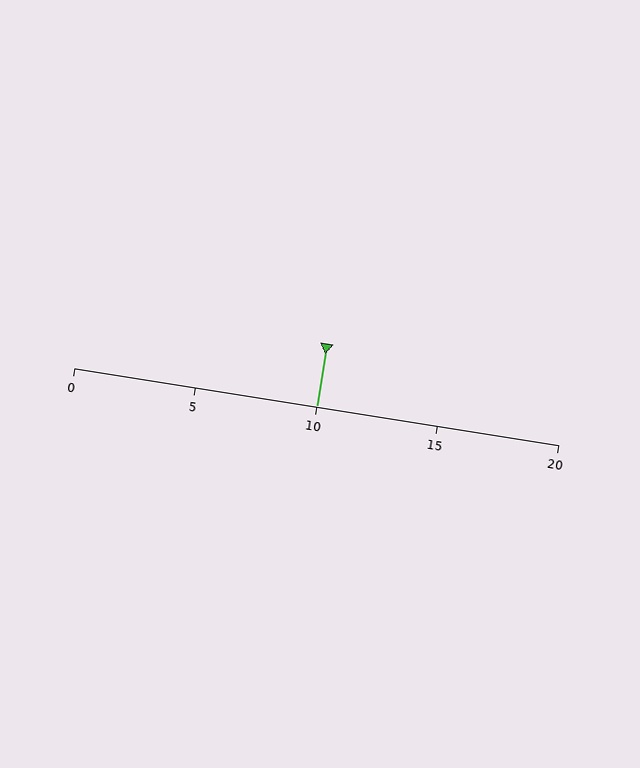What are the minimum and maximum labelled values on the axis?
The axis runs from 0 to 20.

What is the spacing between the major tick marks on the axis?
The major ticks are spaced 5 apart.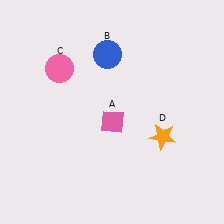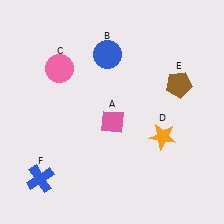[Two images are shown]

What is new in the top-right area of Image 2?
A brown pentagon (E) was added in the top-right area of Image 2.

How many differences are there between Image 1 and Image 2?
There are 2 differences between the two images.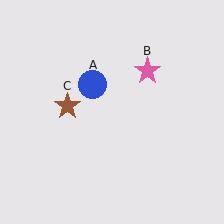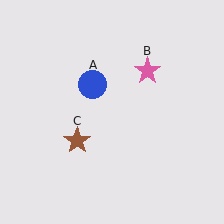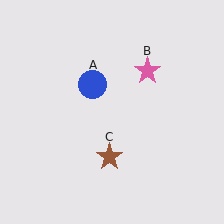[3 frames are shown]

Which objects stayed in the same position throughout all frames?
Blue circle (object A) and pink star (object B) remained stationary.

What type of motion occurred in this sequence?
The brown star (object C) rotated counterclockwise around the center of the scene.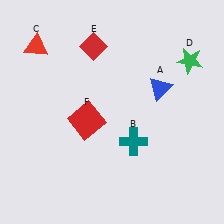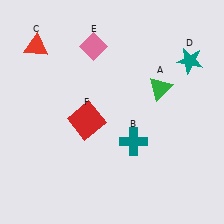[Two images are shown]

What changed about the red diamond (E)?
In Image 1, E is red. In Image 2, it changed to pink.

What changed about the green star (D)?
In Image 1, D is green. In Image 2, it changed to teal.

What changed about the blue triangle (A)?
In Image 1, A is blue. In Image 2, it changed to green.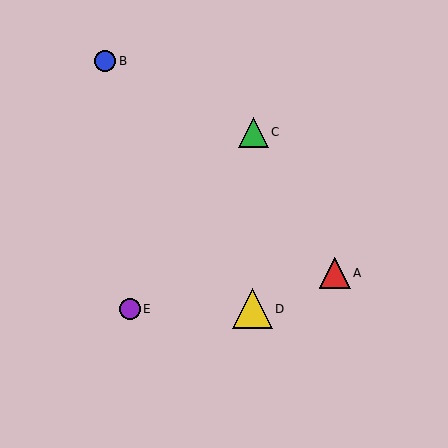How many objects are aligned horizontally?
2 objects (D, E) are aligned horizontally.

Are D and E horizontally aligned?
Yes, both are at y≈309.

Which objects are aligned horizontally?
Objects D, E are aligned horizontally.